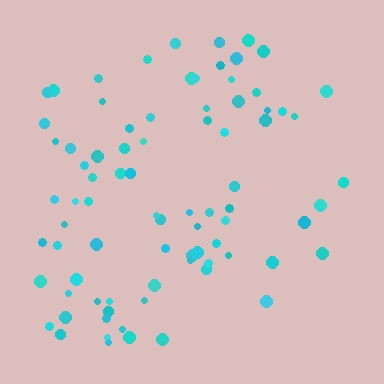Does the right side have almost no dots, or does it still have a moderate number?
Still a moderate number, just noticeably fewer than the left.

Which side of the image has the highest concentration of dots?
The left.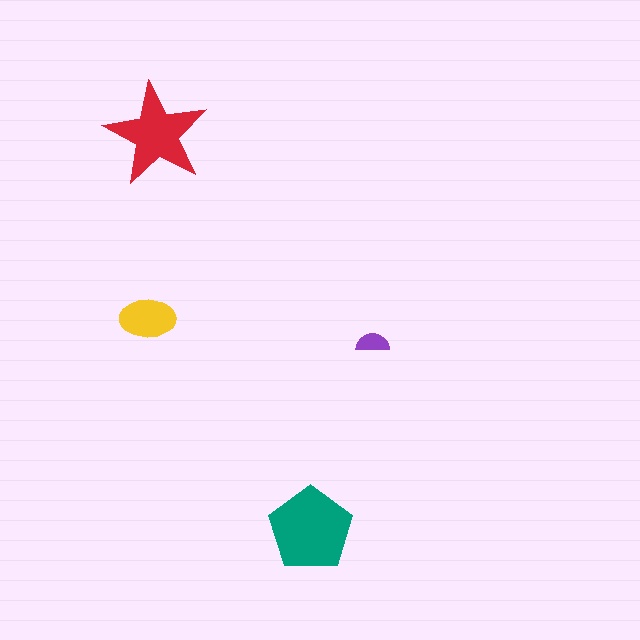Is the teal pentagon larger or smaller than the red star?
Larger.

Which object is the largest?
The teal pentagon.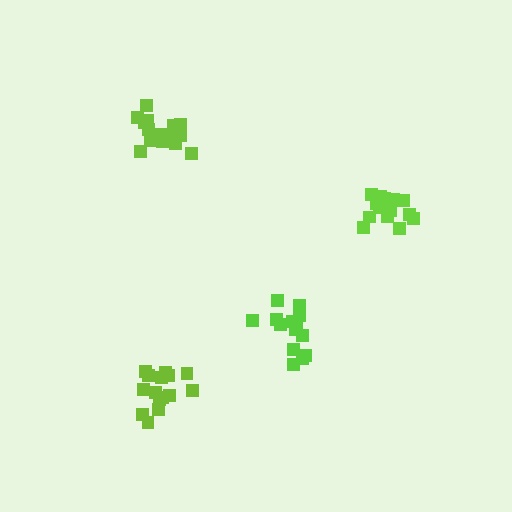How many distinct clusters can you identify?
There are 4 distinct clusters.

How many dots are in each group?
Group 1: 15 dots, Group 2: 17 dots, Group 3: 16 dots, Group 4: 16 dots (64 total).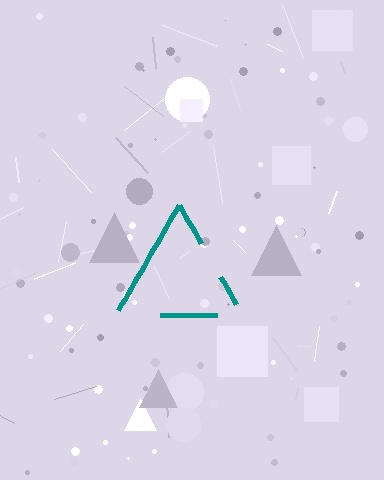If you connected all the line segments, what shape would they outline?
They would outline a triangle.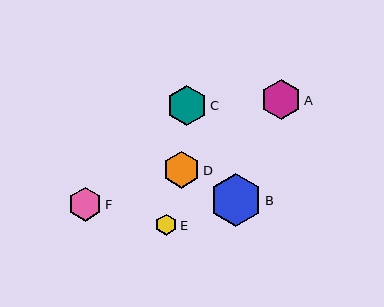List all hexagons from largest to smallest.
From largest to smallest: B, A, C, D, F, E.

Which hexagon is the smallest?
Hexagon E is the smallest with a size of approximately 21 pixels.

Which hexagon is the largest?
Hexagon B is the largest with a size of approximately 53 pixels.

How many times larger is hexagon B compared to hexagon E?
Hexagon B is approximately 2.5 times the size of hexagon E.